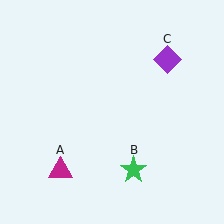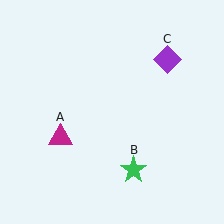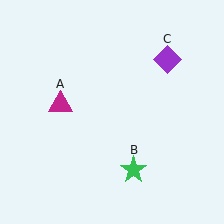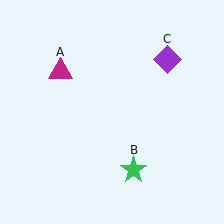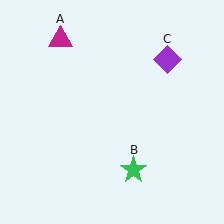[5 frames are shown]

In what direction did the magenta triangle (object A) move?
The magenta triangle (object A) moved up.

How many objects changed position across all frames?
1 object changed position: magenta triangle (object A).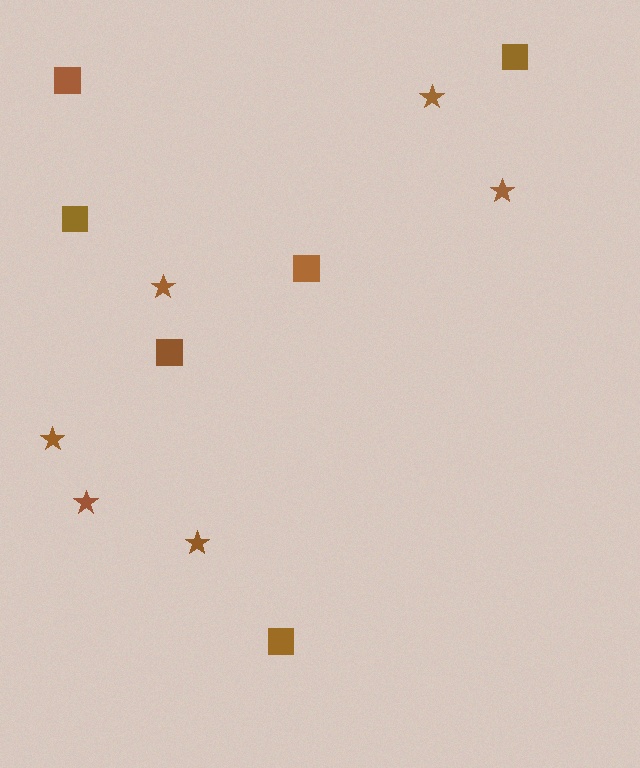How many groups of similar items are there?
There are 2 groups: one group of stars (6) and one group of squares (6).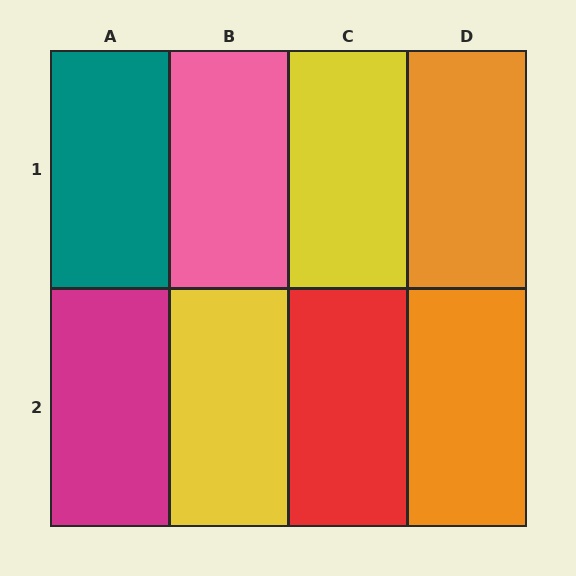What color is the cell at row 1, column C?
Yellow.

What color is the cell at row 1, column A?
Teal.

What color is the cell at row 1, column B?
Pink.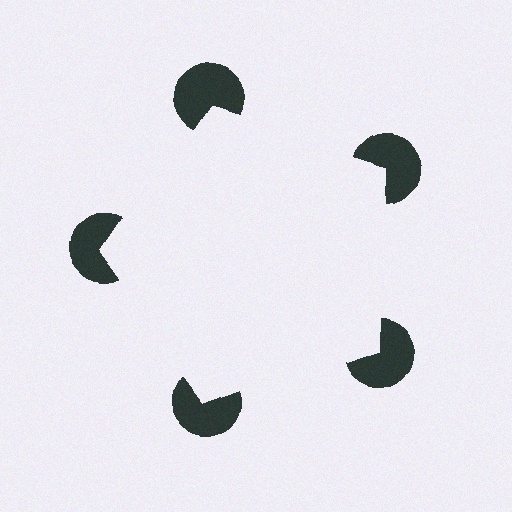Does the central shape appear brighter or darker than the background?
It typically appears slightly brighter than the background, even though no actual brightness change is drawn.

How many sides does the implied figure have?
5 sides.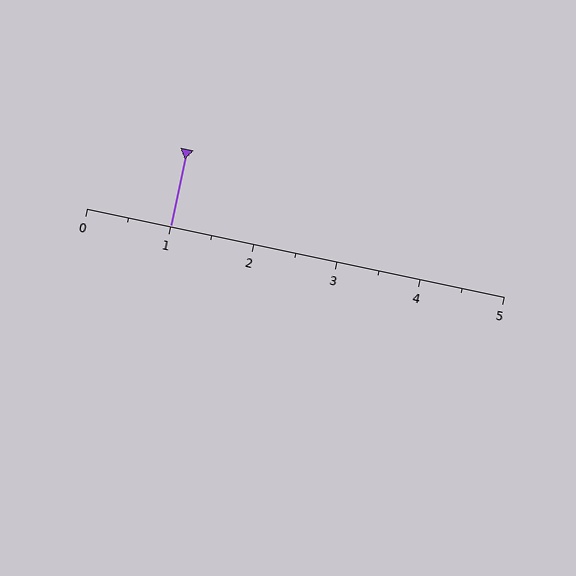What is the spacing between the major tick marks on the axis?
The major ticks are spaced 1 apart.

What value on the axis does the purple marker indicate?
The marker indicates approximately 1.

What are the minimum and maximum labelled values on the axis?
The axis runs from 0 to 5.